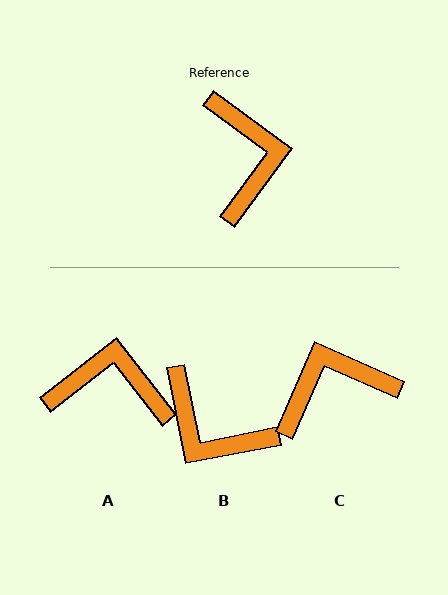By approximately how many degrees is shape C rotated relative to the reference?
Approximately 103 degrees counter-clockwise.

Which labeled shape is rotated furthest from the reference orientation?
B, about 133 degrees away.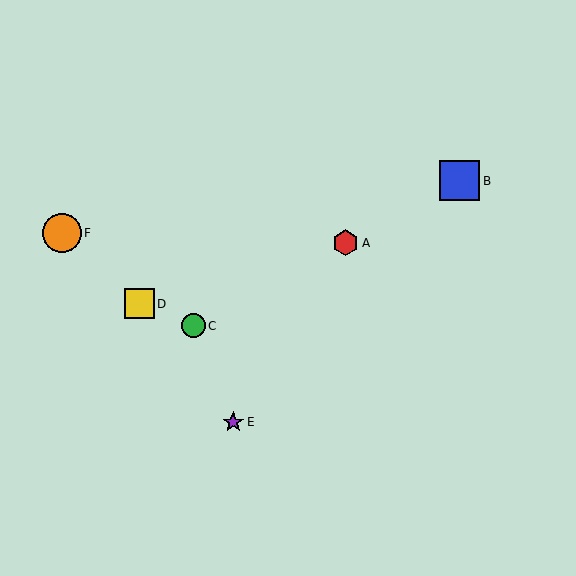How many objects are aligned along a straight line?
3 objects (A, B, C) are aligned along a straight line.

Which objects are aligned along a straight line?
Objects A, B, C are aligned along a straight line.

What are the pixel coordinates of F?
Object F is at (62, 233).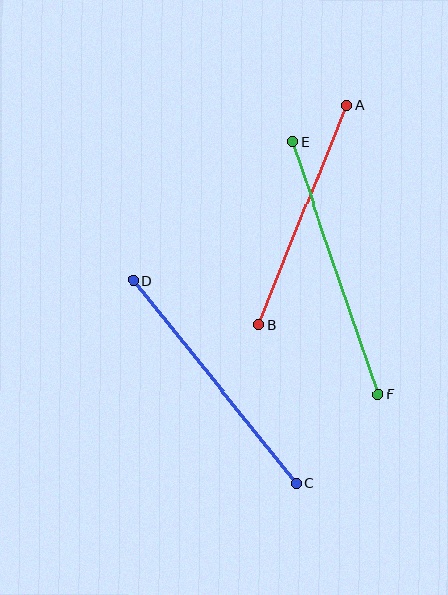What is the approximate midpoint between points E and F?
The midpoint is at approximately (335, 268) pixels.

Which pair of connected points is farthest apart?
Points E and F are farthest apart.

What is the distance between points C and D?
The distance is approximately 260 pixels.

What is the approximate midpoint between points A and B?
The midpoint is at approximately (303, 215) pixels.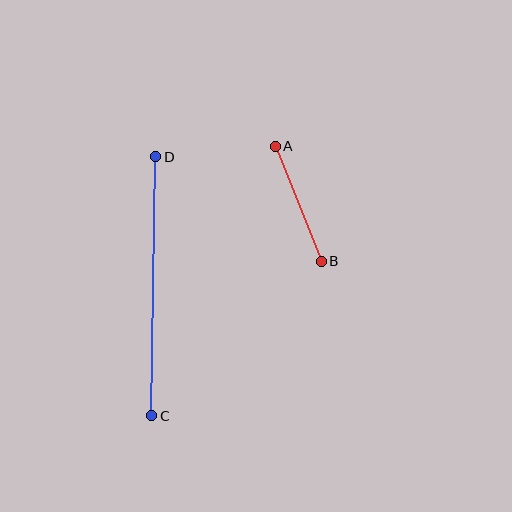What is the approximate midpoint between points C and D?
The midpoint is at approximately (154, 286) pixels.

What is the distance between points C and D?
The distance is approximately 259 pixels.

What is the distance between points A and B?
The distance is approximately 124 pixels.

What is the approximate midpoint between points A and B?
The midpoint is at approximately (298, 204) pixels.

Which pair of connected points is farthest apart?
Points C and D are farthest apart.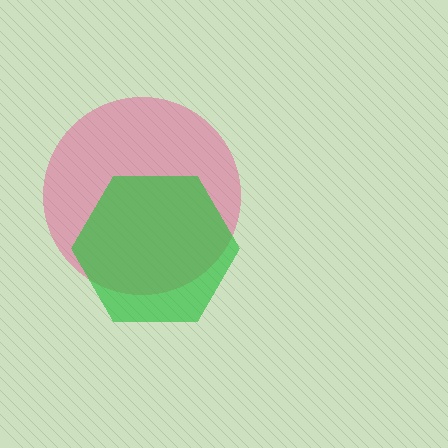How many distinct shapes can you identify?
There are 2 distinct shapes: a pink circle, a green hexagon.